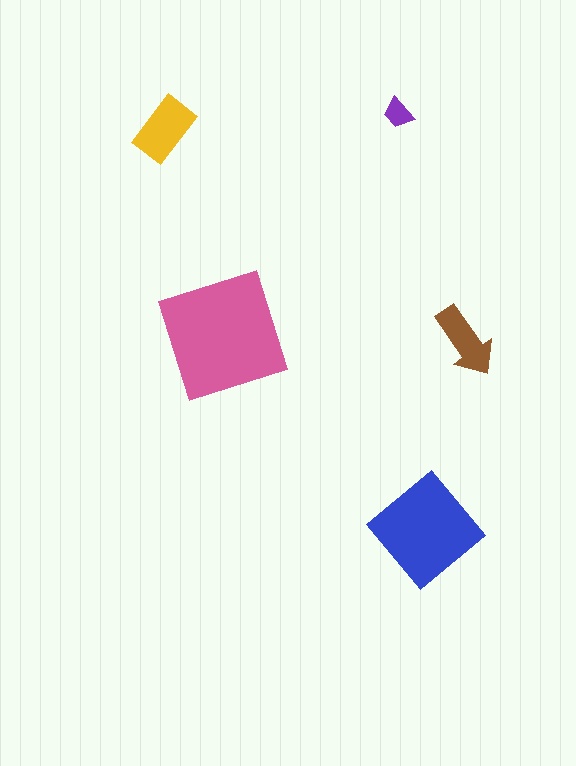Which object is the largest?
The pink square.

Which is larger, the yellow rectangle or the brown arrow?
The yellow rectangle.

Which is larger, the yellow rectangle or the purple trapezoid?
The yellow rectangle.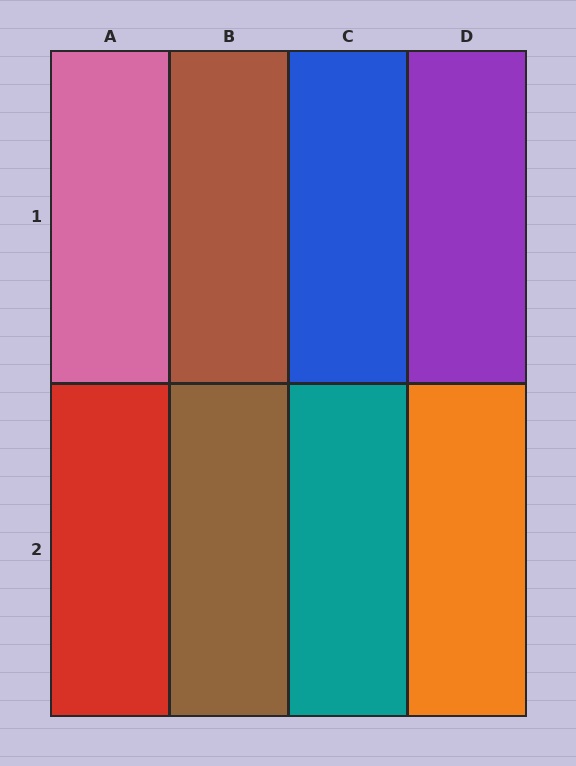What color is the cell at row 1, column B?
Brown.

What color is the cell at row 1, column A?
Pink.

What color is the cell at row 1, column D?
Purple.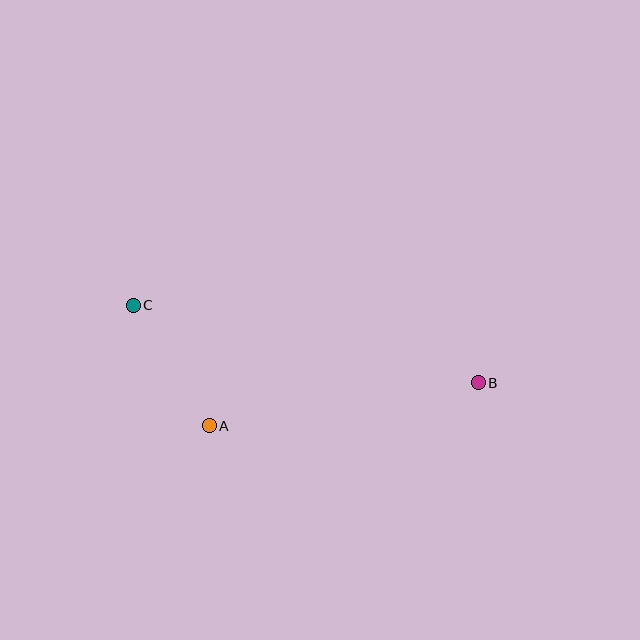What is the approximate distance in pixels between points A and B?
The distance between A and B is approximately 272 pixels.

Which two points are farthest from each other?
Points B and C are farthest from each other.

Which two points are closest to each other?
Points A and C are closest to each other.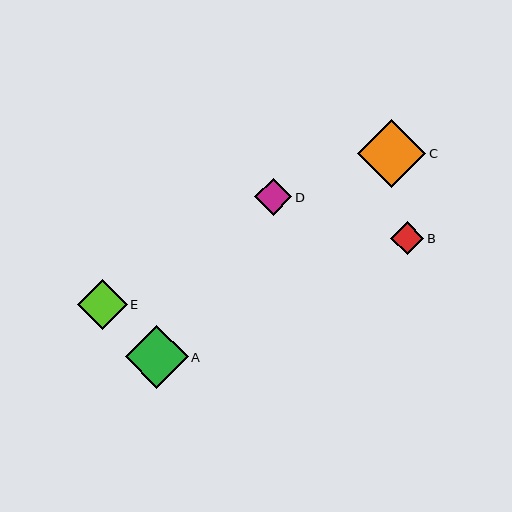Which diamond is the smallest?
Diamond B is the smallest with a size of approximately 33 pixels.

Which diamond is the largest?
Diamond C is the largest with a size of approximately 68 pixels.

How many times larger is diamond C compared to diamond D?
Diamond C is approximately 1.8 times the size of diamond D.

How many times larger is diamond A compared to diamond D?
Diamond A is approximately 1.7 times the size of diamond D.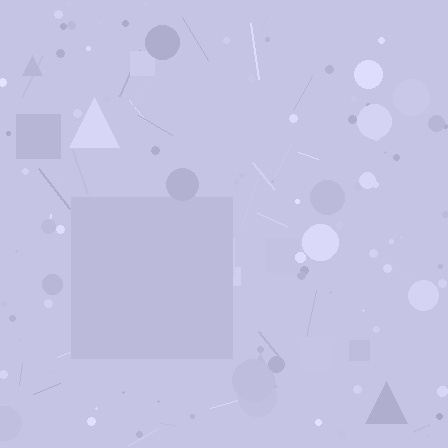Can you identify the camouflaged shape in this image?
The camouflaged shape is a square.